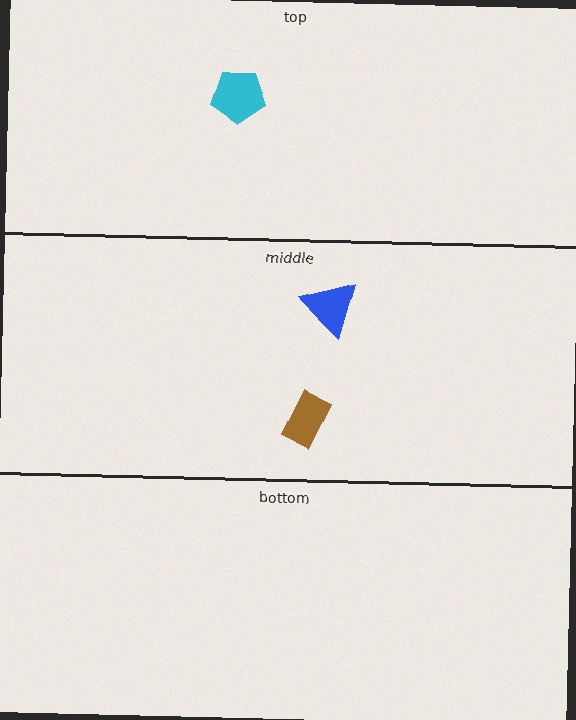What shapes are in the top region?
The cyan pentagon.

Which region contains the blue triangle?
The middle region.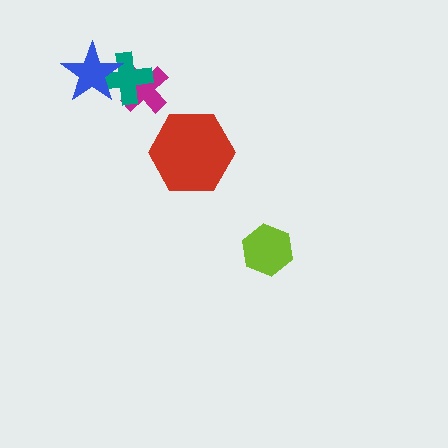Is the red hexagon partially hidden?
No, no other shape covers it.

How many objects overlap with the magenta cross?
1 object overlaps with the magenta cross.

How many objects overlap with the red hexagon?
0 objects overlap with the red hexagon.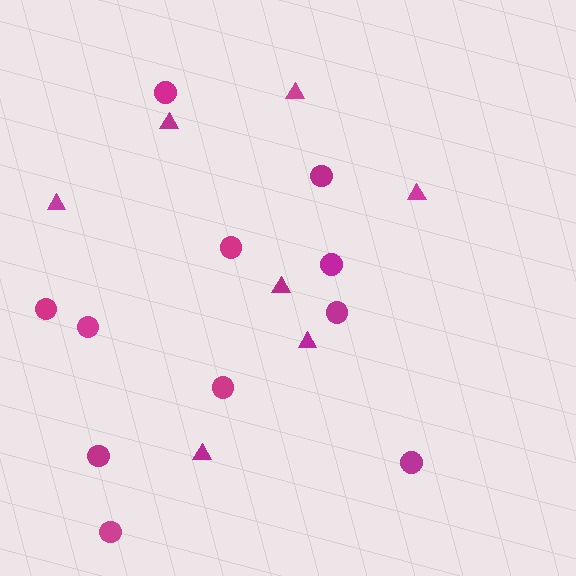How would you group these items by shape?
There are 2 groups: one group of triangles (7) and one group of circles (11).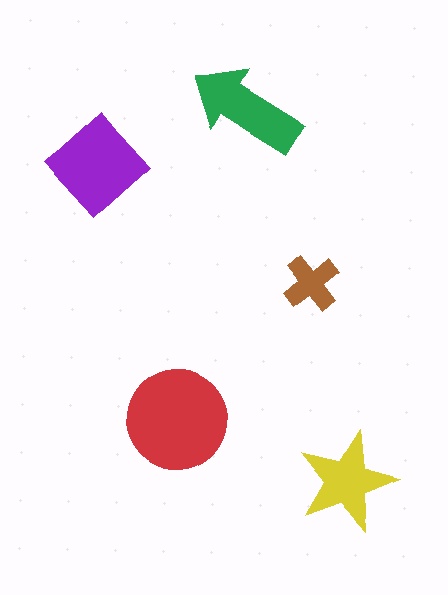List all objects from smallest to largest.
The brown cross, the yellow star, the green arrow, the purple diamond, the red circle.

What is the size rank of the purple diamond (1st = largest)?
2nd.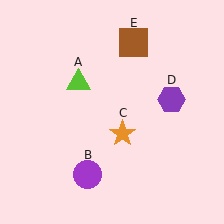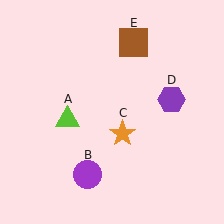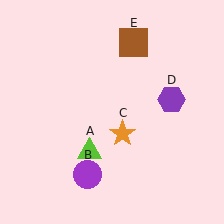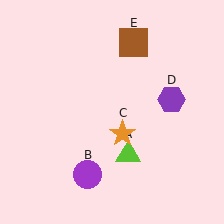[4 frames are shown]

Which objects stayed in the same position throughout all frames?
Purple circle (object B) and orange star (object C) and purple hexagon (object D) and brown square (object E) remained stationary.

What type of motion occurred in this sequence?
The lime triangle (object A) rotated counterclockwise around the center of the scene.